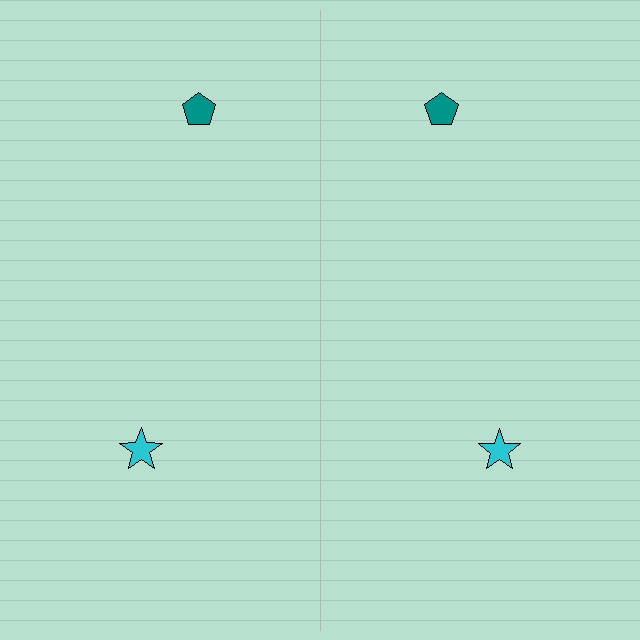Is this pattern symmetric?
Yes, this pattern has bilateral (reflection) symmetry.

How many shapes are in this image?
There are 4 shapes in this image.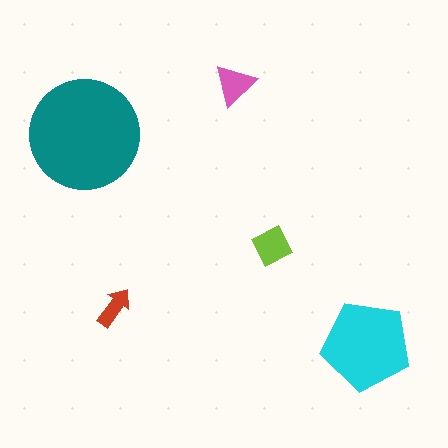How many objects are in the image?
There are 5 objects in the image.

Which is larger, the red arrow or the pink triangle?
The pink triangle.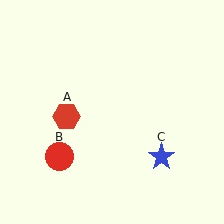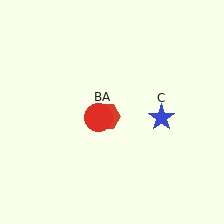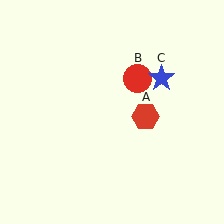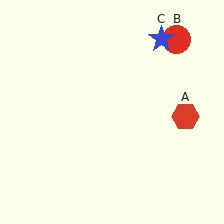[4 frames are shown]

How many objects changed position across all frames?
3 objects changed position: red hexagon (object A), red circle (object B), blue star (object C).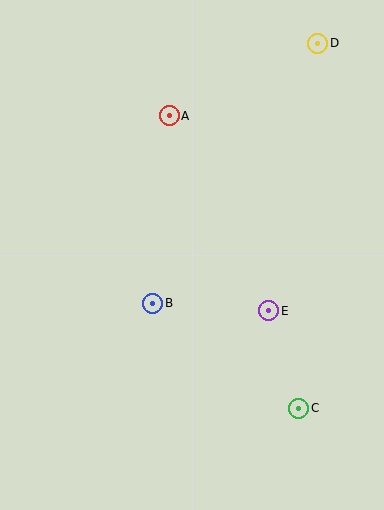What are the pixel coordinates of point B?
Point B is at (153, 303).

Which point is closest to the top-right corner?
Point D is closest to the top-right corner.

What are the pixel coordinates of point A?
Point A is at (169, 116).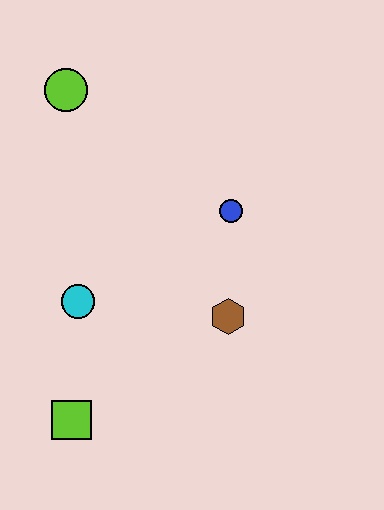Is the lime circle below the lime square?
No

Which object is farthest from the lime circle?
The lime square is farthest from the lime circle.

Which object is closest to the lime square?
The cyan circle is closest to the lime square.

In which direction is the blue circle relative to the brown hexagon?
The blue circle is above the brown hexagon.